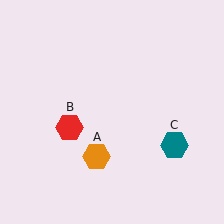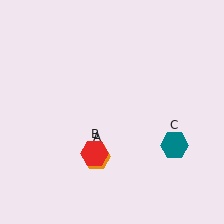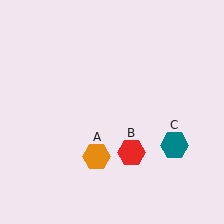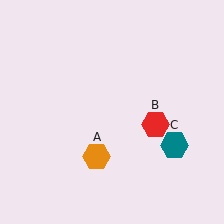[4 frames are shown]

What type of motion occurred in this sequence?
The red hexagon (object B) rotated counterclockwise around the center of the scene.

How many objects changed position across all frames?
1 object changed position: red hexagon (object B).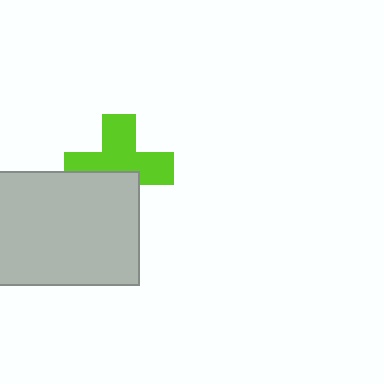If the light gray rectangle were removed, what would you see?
You would see the complete lime cross.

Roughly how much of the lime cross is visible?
About half of it is visible (roughly 63%).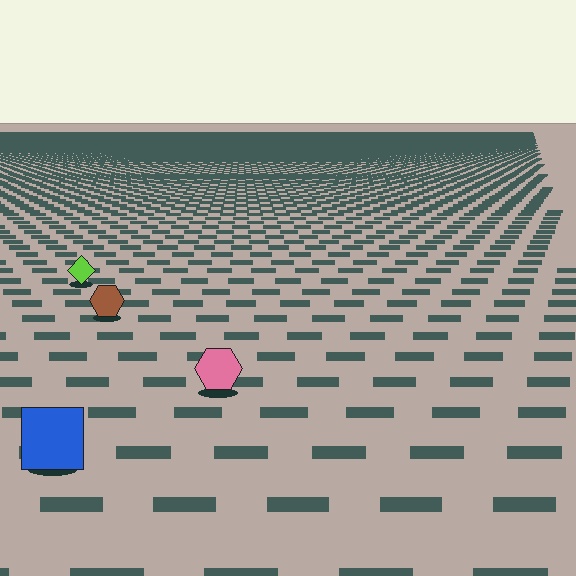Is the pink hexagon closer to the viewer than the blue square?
No. The blue square is closer — you can tell from the texture gradient: the ground texture is coarser near it.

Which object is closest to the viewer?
The blue square is closest. The texture marks near it are larger and more spread out.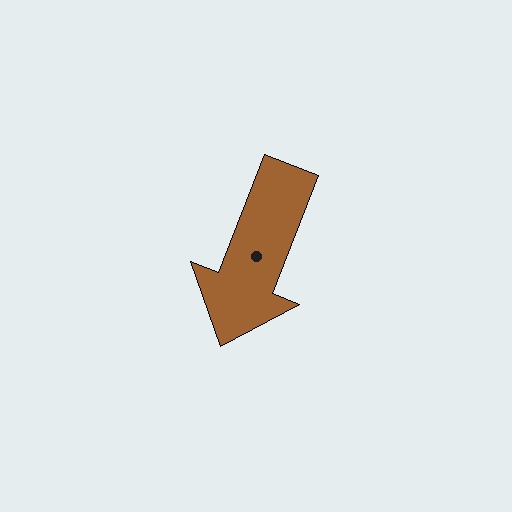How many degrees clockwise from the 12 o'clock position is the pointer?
Approximately 201 degrees.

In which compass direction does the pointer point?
South.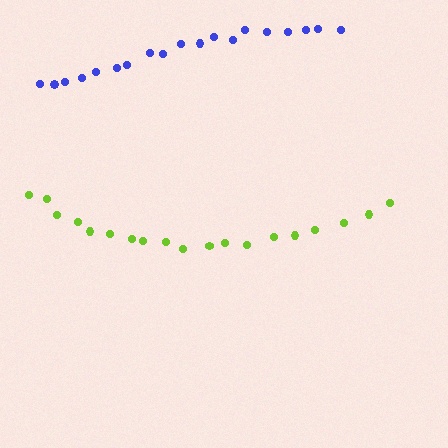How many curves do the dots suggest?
There are 2 distinct paths.